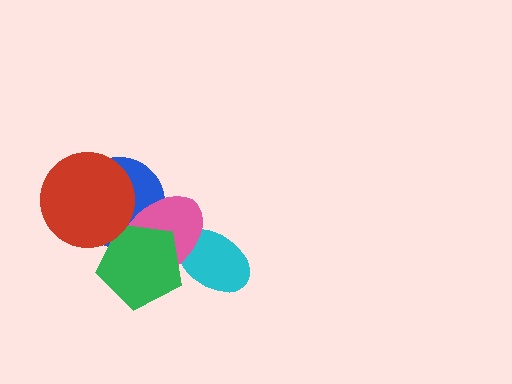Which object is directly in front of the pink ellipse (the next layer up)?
The green pentagon is directly in front of the pink ellipse.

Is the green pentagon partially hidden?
Yes, it is partially covered by another shape.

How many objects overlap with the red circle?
3 objects overlap with the red circle.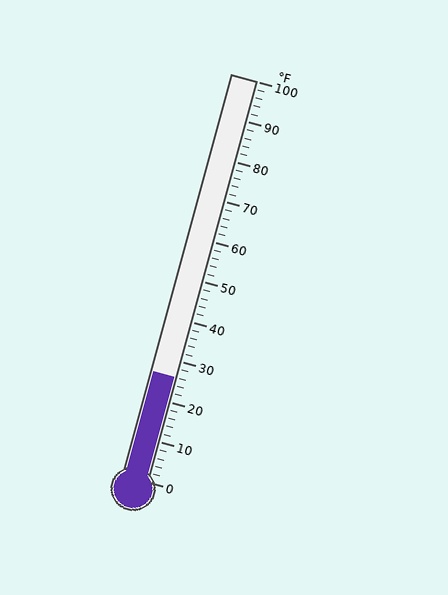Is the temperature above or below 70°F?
The temperature is below 70°F.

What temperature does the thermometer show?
The thermometer shows approximately 26°F.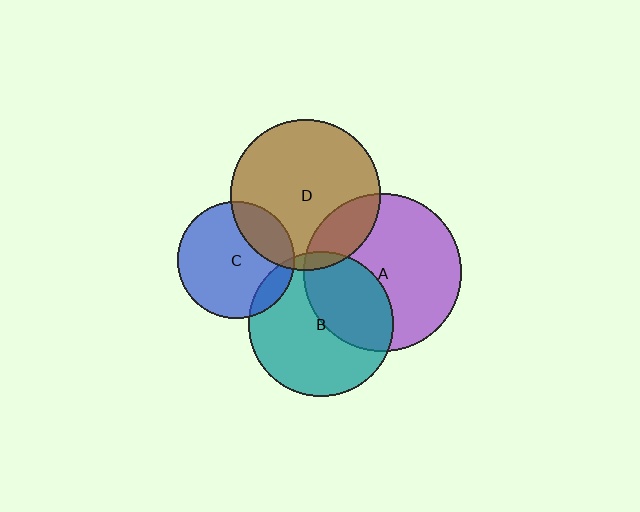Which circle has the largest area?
Circle A (purple).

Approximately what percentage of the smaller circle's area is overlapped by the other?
Approximately 40%.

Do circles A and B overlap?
Yes.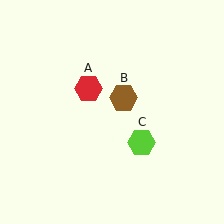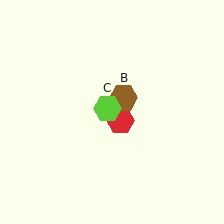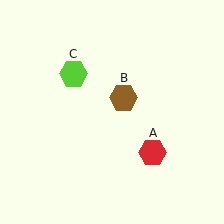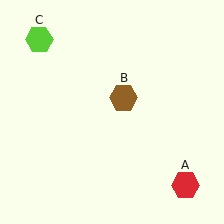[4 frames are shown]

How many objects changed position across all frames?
2 objects changed position: red hexagon (object A), lime hexagon (object C).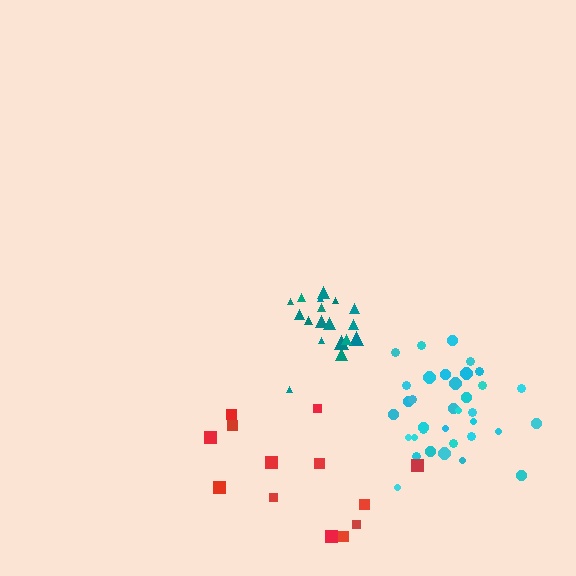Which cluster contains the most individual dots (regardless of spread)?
Cyan (35).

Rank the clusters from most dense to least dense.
teal, cyan, red.